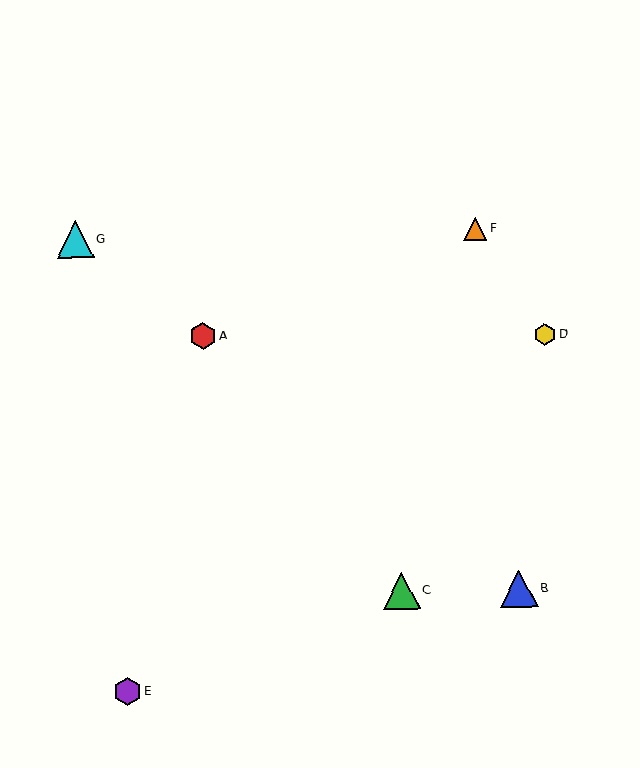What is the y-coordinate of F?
Object F is at y≈229.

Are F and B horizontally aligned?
No, F is at y≈229 and B is at y≈589.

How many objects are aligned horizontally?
2 objects (F, G) are aligned horizontally.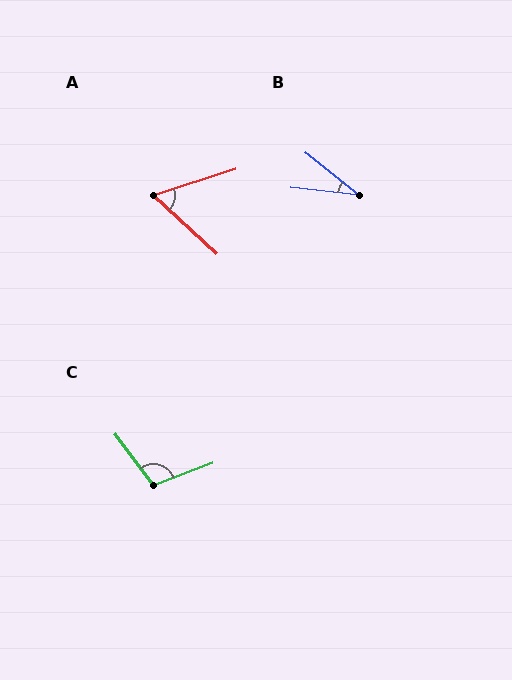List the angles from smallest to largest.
B (32°), A (60°), C (106°).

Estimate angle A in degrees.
Approximately 60 degrees.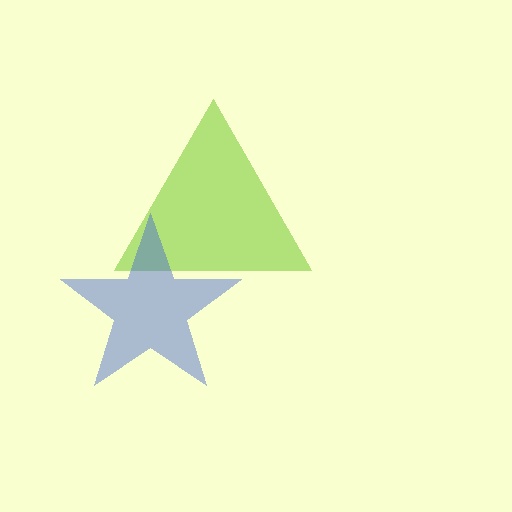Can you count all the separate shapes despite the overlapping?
Yes, there are 2 separate shapes.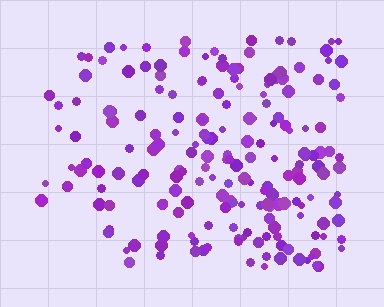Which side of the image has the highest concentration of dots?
The right.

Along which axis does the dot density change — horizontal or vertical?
Horizontal.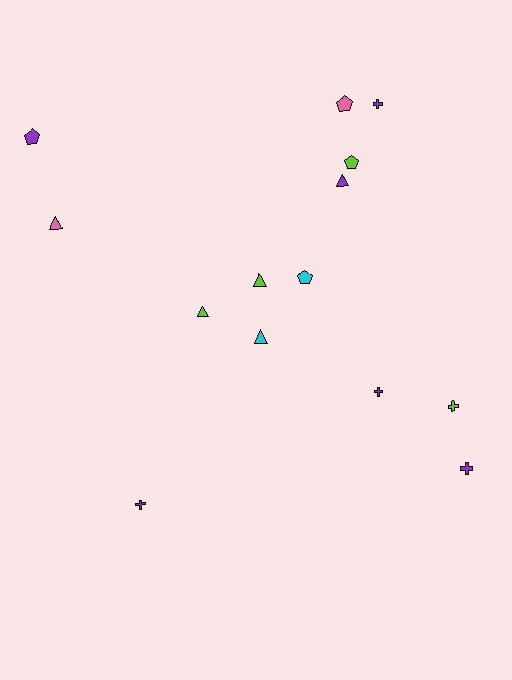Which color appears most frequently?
Purple, with 6 objects.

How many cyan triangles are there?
There is 1 cyan triangle.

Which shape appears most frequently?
Triangle, with 5 objects.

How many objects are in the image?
There are 14 objects.